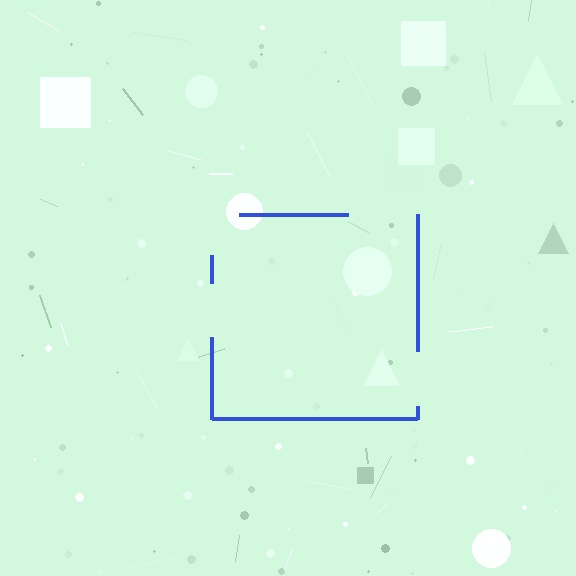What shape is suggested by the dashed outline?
The dashed outline suggests a square.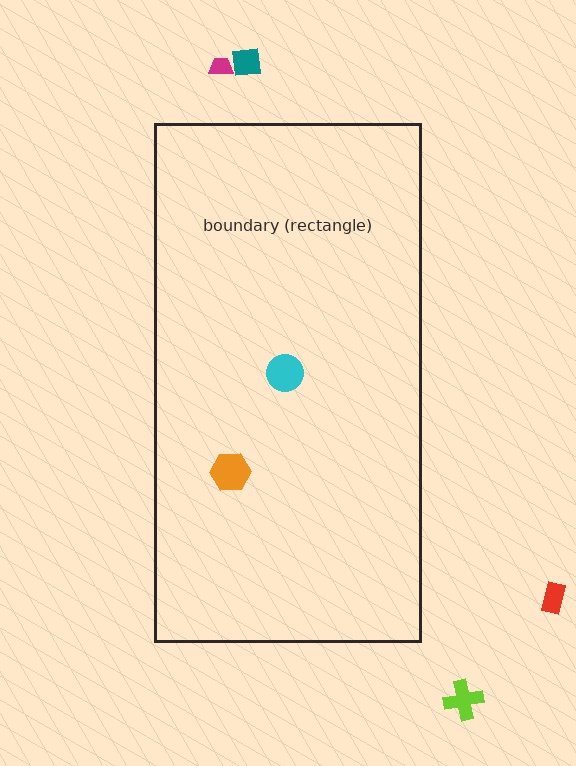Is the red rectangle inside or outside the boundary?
Outside.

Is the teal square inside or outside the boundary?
Outside.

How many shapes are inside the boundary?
2 inside, 4 outside.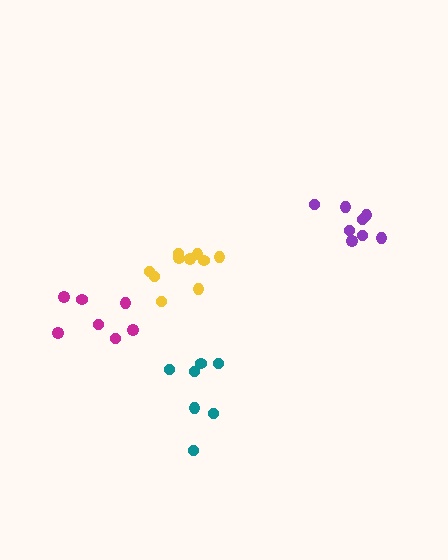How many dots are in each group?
Group 1: 7 dots, Group 2: 8 dots, Group 3: 10 dots, Group 4: 7 dots (32 total).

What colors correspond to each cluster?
The clusters are colored: magenta, purple, yellow, teal.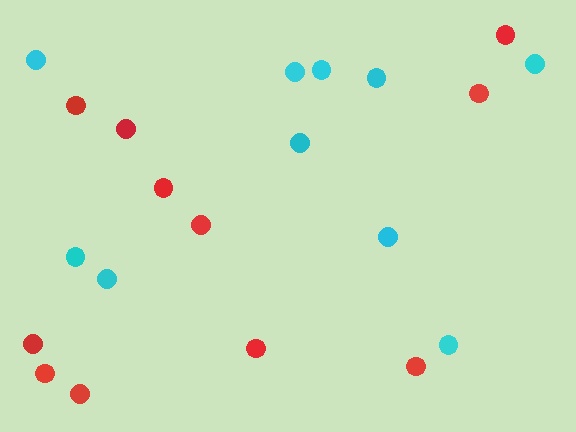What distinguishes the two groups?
There are 2 groups: one group of red circles (11) and one group of cyan circles (10).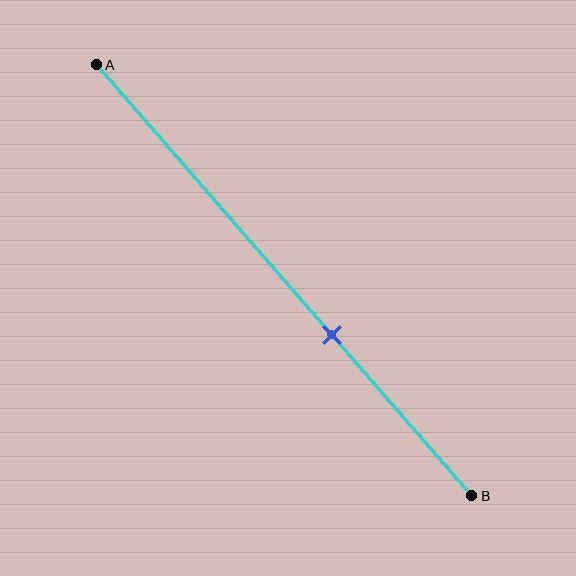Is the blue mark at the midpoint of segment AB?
No, the mark is at about 65% from A, not at the 50% midpoint.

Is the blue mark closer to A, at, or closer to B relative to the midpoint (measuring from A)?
The blue mark is closer to point B than the midpoint of segment AB.